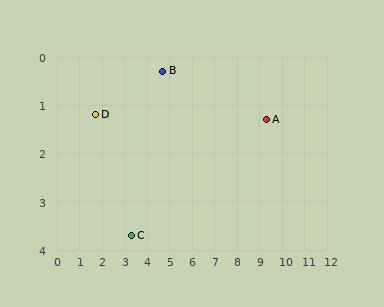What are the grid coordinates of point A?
Point A is at approximately (9.3, 1.3).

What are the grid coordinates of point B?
Point B is at approximately (4.7, 0.3).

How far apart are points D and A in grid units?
Points D and A are about 7.6 grid units apart.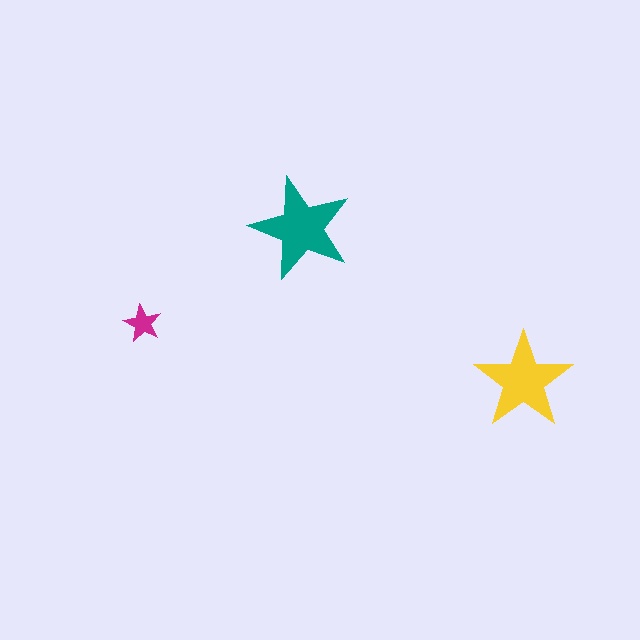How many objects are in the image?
There are 3 objects in the image.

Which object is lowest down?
The yellow star is bottommost.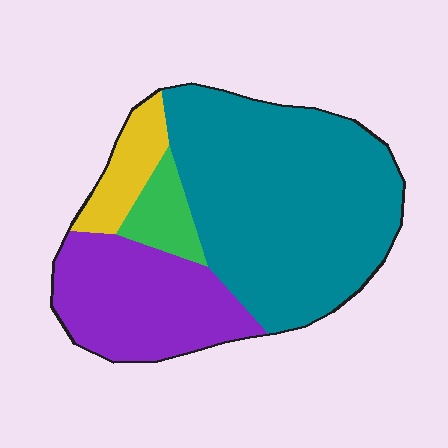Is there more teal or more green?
Teal.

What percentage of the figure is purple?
Purple takes up about one quarter (1/4) of the figure.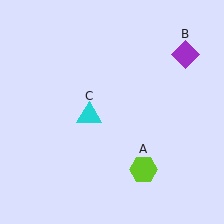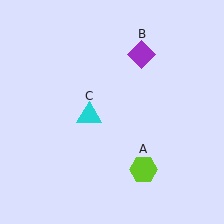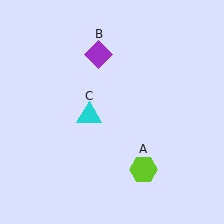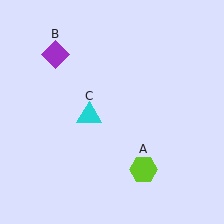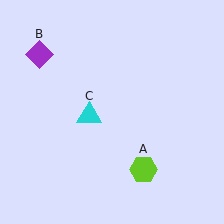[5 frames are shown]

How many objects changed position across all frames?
1 object changed position: purple diamond (object B).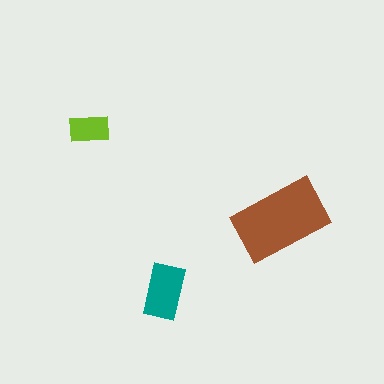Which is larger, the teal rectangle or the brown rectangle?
The brown one.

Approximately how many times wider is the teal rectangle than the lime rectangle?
About 1.5 times wider.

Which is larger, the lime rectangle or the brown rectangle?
The brown one.